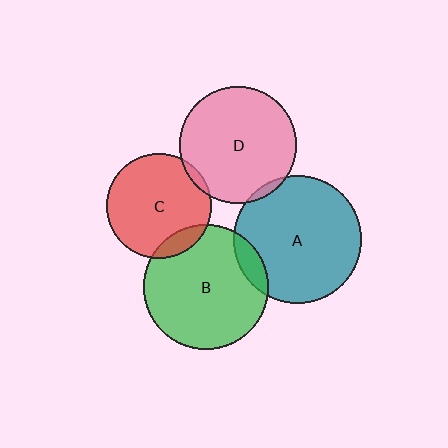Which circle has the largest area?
Circle A (teal).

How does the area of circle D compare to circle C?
Approximately 1.3 times.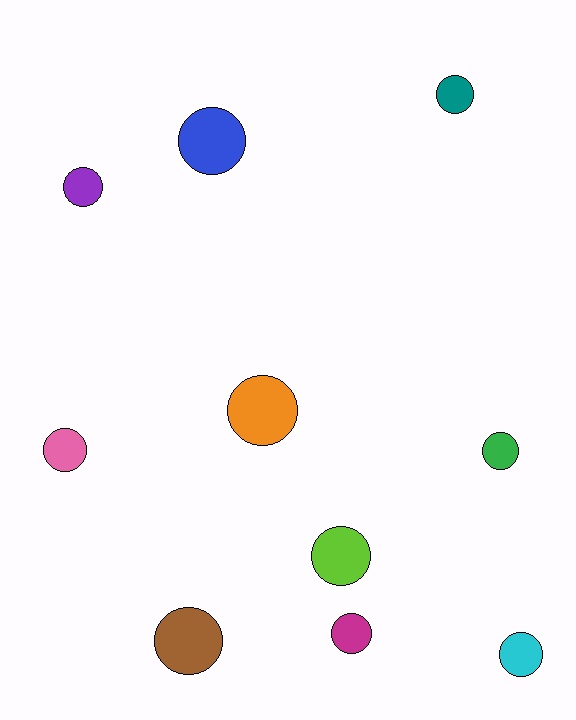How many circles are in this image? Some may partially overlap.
There are 10 circles.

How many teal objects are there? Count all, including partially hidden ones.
There is 1 teal object.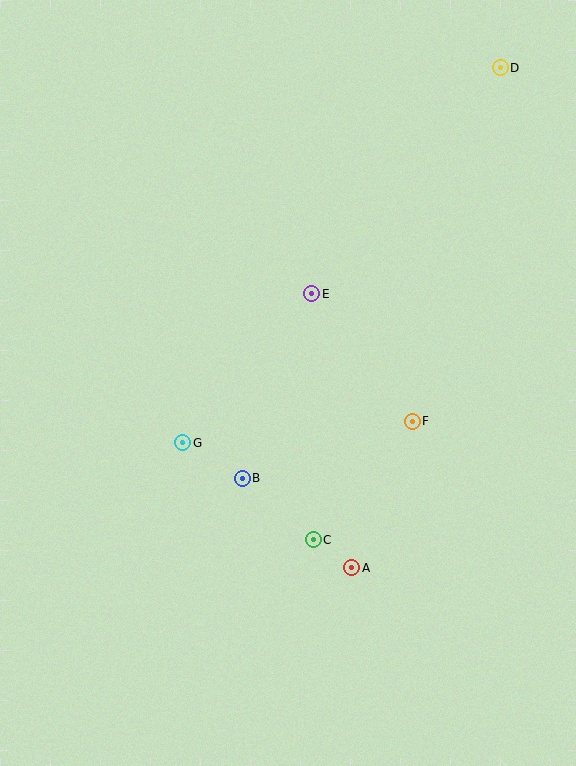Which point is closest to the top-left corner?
Point E is closest to the top-left corner.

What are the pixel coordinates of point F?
Point F is at (412, 421).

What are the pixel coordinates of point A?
Point A is at (352, 568).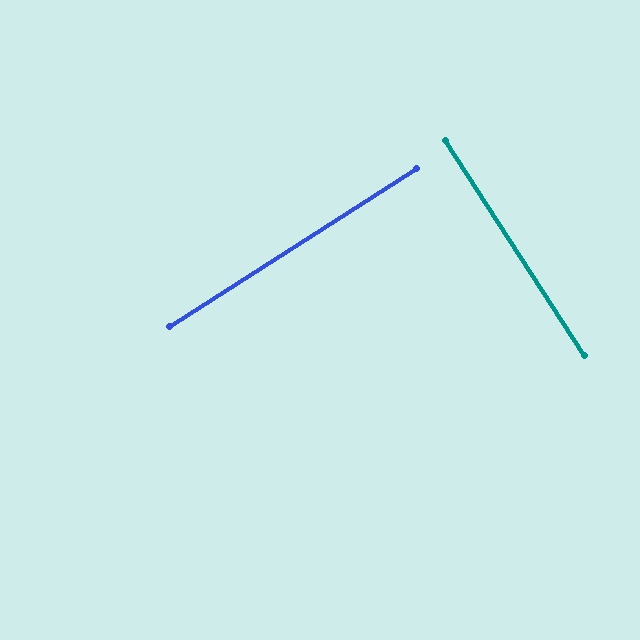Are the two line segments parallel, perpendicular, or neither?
Perpendicular — they meet at approximately 90°.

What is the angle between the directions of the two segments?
Approximately 90 degrees.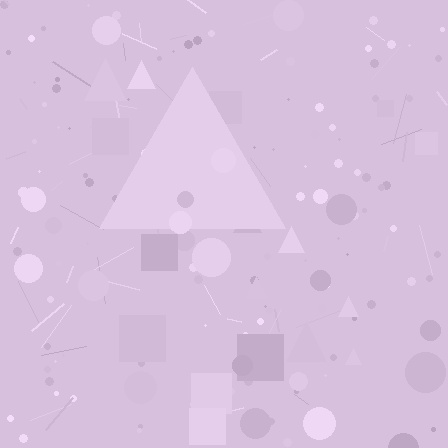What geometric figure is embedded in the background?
A triangle is embedded in the background.